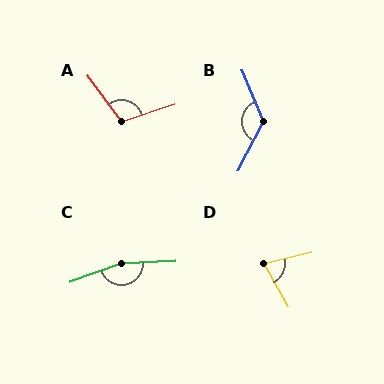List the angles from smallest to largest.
D (74°), A (108°), B (129°), C (163°).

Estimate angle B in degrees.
Approximately 129 degrees.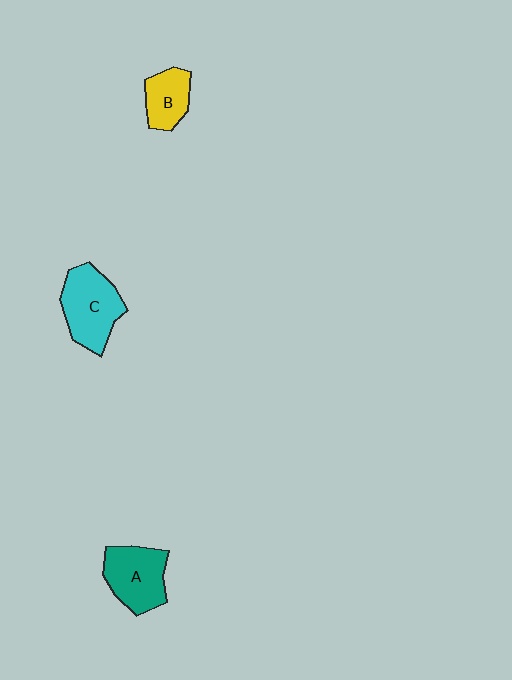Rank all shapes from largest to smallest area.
From largest to smallest: C (cyan), A (teal), B (yellow).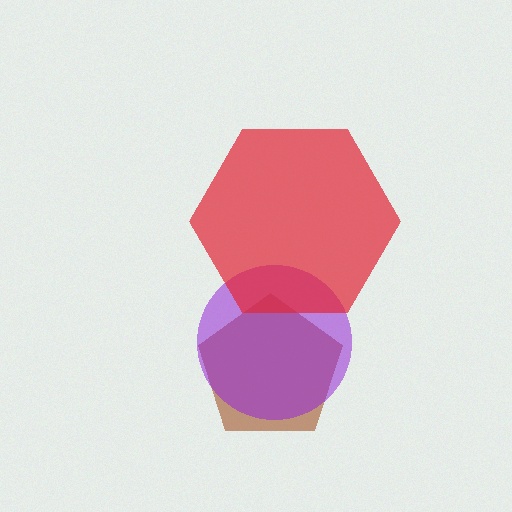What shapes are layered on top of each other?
The layered shapes are: a brown pentagon, a purple circle, a red hexagon.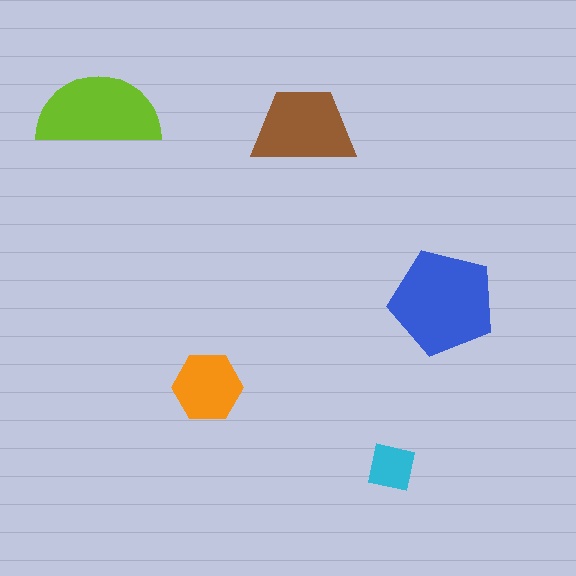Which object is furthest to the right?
The blue pentagon is rightmost.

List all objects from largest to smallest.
The blue pentagon, the lime semicircle, the brown trapezoid, the orange hexagon, the cyan square.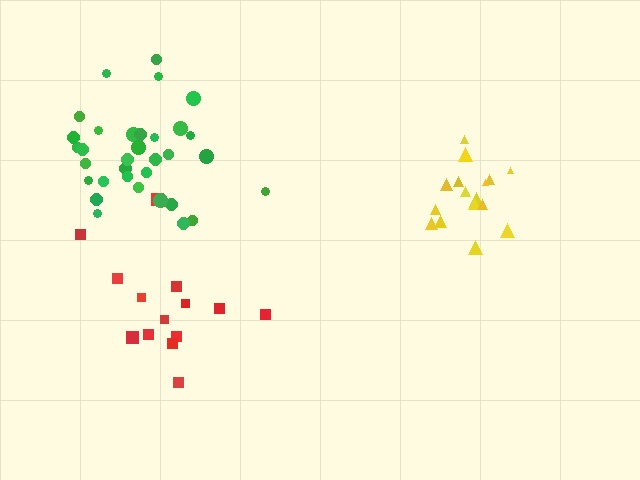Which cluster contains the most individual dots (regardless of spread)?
Green (33).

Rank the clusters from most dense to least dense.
yellow, green, red.